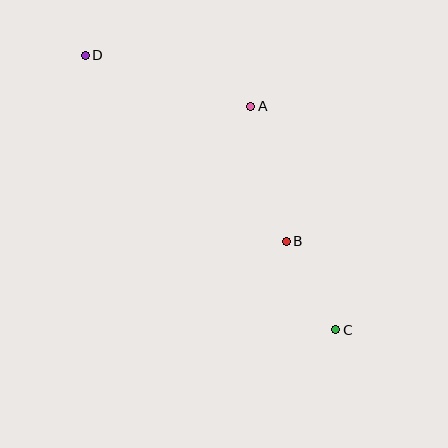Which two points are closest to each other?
Points B and C are closest to each other.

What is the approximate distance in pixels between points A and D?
The distance between A and D is approximately 173 pixels.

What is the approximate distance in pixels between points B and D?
The distance between B and D is approximately 274 pixels.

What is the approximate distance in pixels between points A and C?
The distance between A and C is approximately 239 pixels.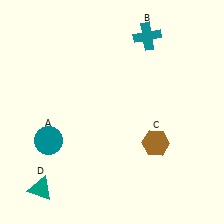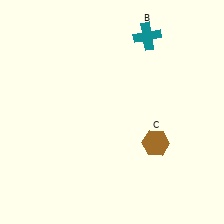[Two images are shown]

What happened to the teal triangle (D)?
The teal triangle (D) was removed in Image 2. It was in the bottom-left area of Image 1.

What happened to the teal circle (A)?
The teal circle (A) was removed in Image 2. It was in the bottom-left area of Image 1.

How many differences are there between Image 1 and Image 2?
There are 2 differences between the two images.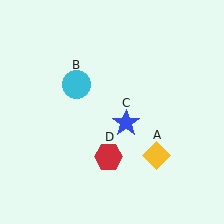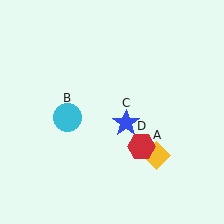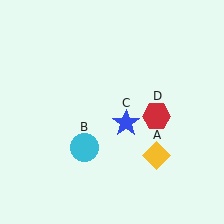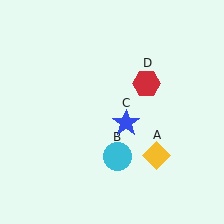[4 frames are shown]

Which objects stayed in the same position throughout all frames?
Yellow diamond (object A) and blue star (object C) remained stationary.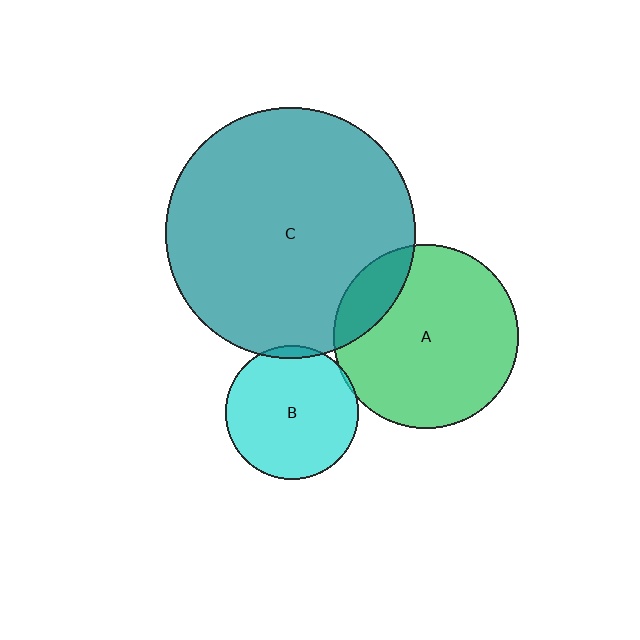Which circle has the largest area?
Circle C (teal).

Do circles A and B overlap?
Yes.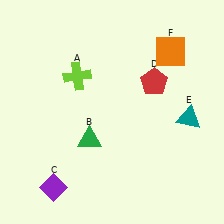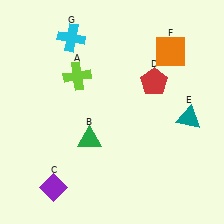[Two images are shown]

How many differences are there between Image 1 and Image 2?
There is 1 difference between the two images.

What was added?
A cyan cross (G) was added in Image 2.